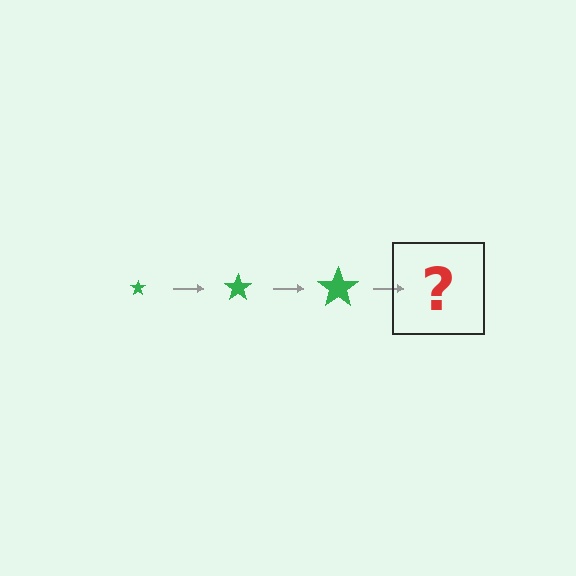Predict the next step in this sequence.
The next step is a green star, larger than the previous one.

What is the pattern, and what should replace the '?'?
The pattern is that the star gets progressively larger each step. The '?' should be a green star, larger than the previous one.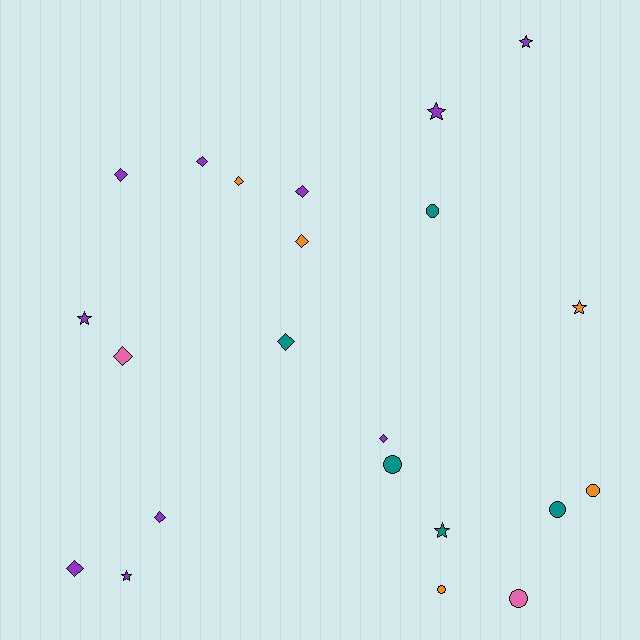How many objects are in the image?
There are 22 objects.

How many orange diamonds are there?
There are 2 orange diamonds.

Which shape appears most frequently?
Diamond, with 10 objects.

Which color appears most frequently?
Purple, with 10 objects.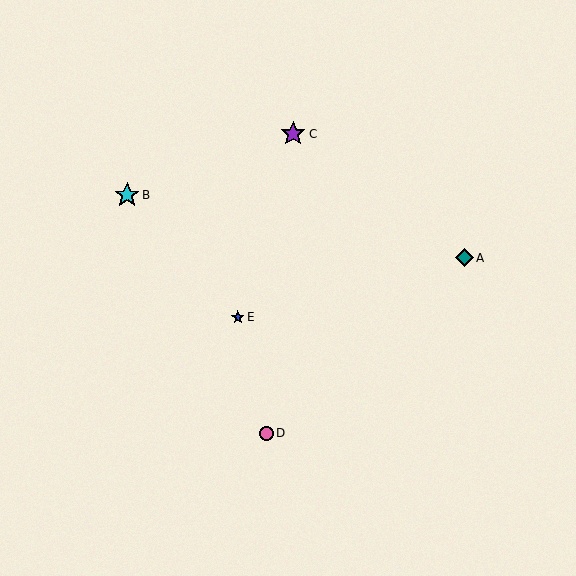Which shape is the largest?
The purple star (labeled C) is the largest.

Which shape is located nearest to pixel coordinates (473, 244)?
The teal diamond (labeled A) at (464, 258) is nearest to that location.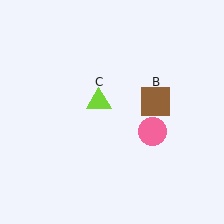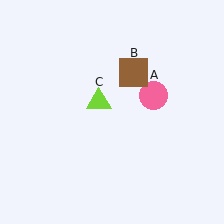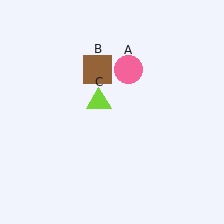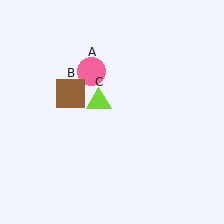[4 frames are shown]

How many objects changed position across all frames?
2 objects changed position: pink circle (object A), brown square (object B).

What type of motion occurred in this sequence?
The pink circle (object A), brown square (object B) rotated counterclockwise around the center of the scene.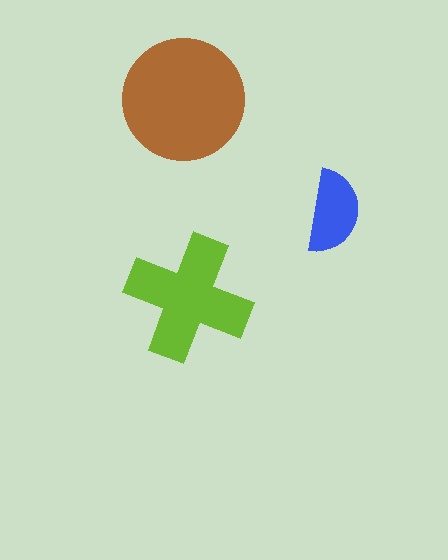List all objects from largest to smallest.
The brown circle, the lime cross, the blue semicircle.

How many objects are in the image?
There are 3 objects in the image.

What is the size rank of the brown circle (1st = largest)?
1st.